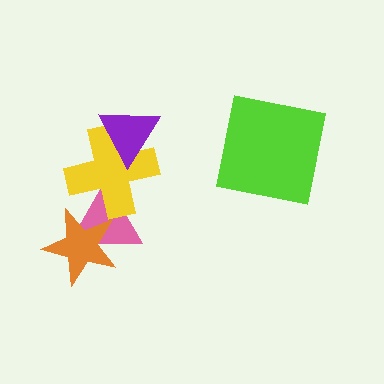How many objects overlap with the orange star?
1 object overlaps with the orange star.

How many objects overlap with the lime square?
0 objects overlap with the lime square.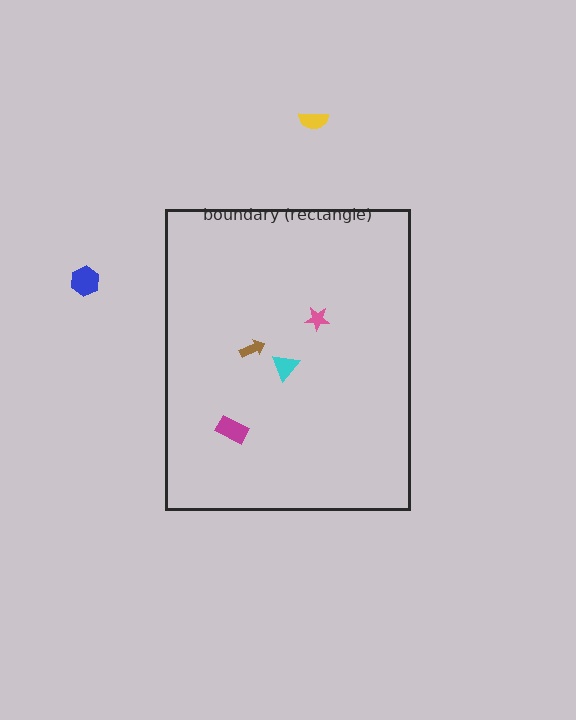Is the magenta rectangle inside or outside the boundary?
Inside.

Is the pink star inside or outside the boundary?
Inside.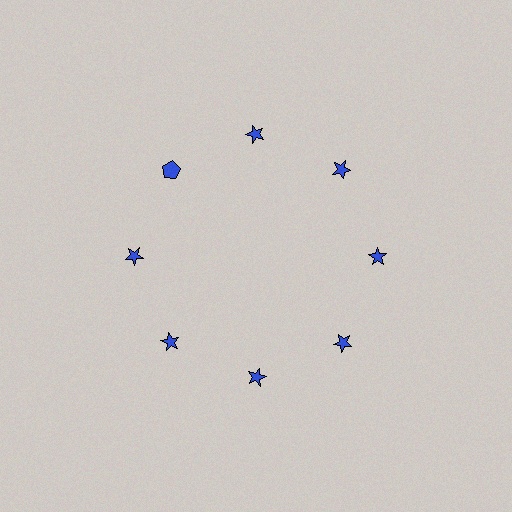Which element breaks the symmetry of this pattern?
The blue pentagon at roughly the 10 o'clock position breaks the symmetry. All other shapes are blue stars.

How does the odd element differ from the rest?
It has a different shape: pentagon instead of star.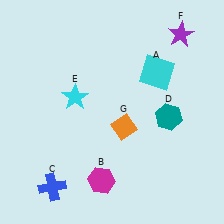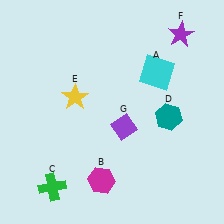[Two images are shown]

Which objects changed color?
C changed from blue to green. E changed from cyan to yellow. G changed from orange to purple.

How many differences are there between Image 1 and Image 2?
There are 3 differences between the two images.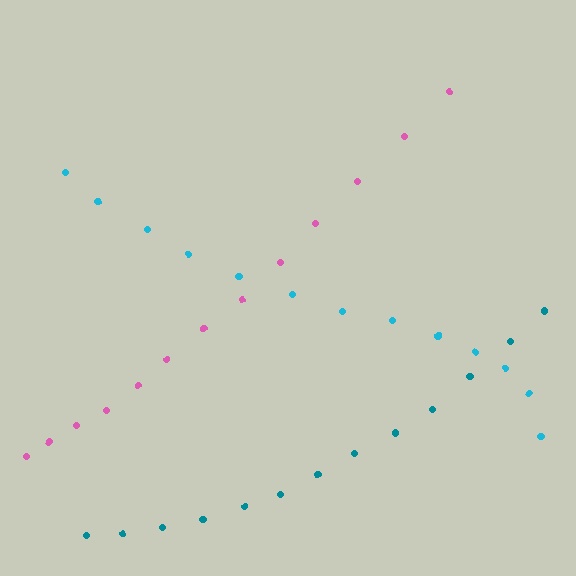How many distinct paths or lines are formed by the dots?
There are 3 distinct paths.